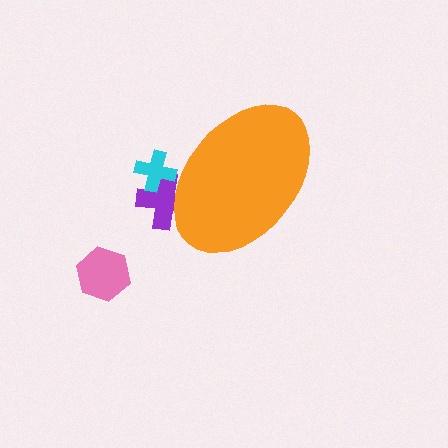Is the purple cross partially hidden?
Yes, the purple cross is partially hidden behind the orange ellipse.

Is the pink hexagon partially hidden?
No, the pink hexagon is fully visible.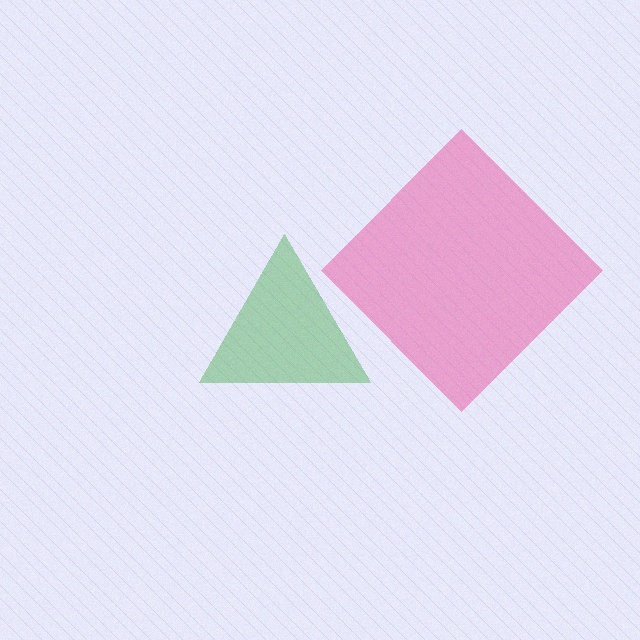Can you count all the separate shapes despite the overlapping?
Yes, there are 2 separate shapes.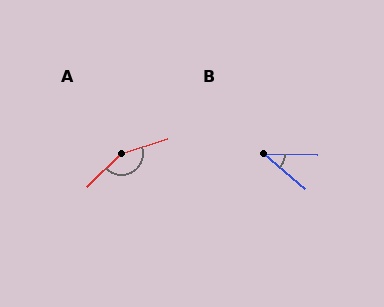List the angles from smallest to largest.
B (39°), A (153°).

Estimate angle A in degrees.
Approximately 153 degrees.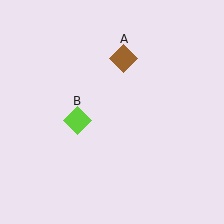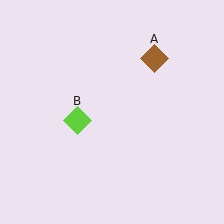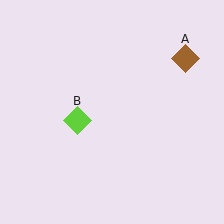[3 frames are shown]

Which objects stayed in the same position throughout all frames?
Lime diamond (object B) remained stationary.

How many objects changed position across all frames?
1 object changed position: brown diamond (object A).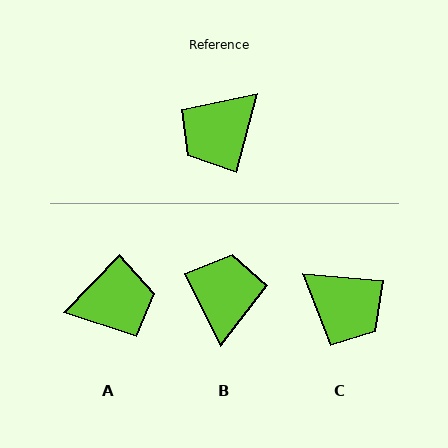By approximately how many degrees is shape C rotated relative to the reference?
Approximately 100 degrees counter-clockwise.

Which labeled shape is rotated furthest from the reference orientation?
A, about 150 degrees away.